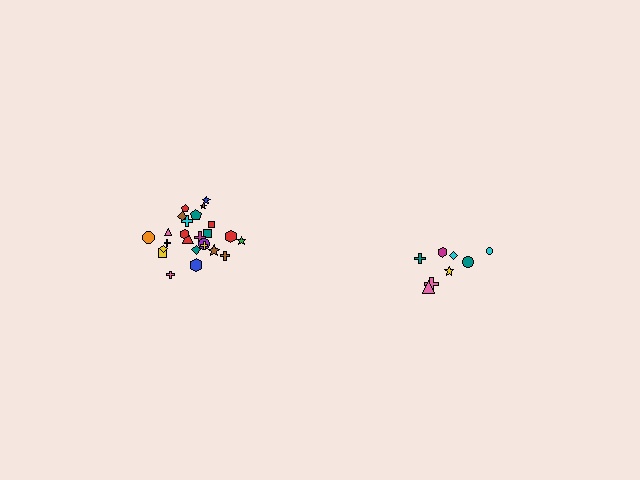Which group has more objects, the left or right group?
The left group.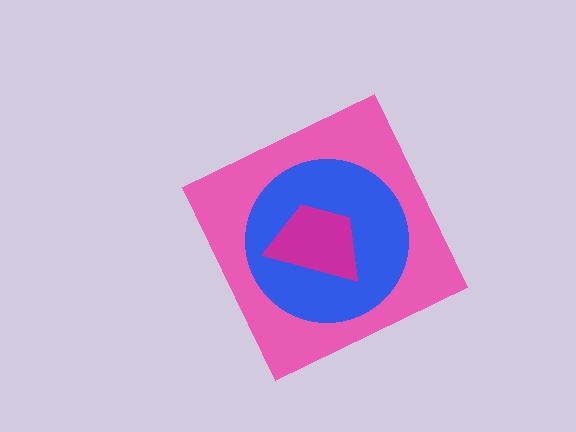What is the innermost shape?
The magenta trapezoid.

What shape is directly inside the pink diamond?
The blue circle.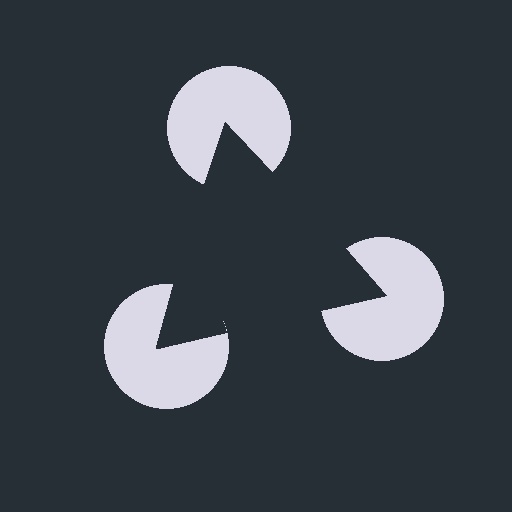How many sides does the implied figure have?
3 sides.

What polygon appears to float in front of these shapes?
An illusory triangle — its edges are inferred from the aligned wedge cuts in the pac-man discs, not physically drawn.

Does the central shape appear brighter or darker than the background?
It typically appears slightly darker than the background, even though no actual brightness change is drawn.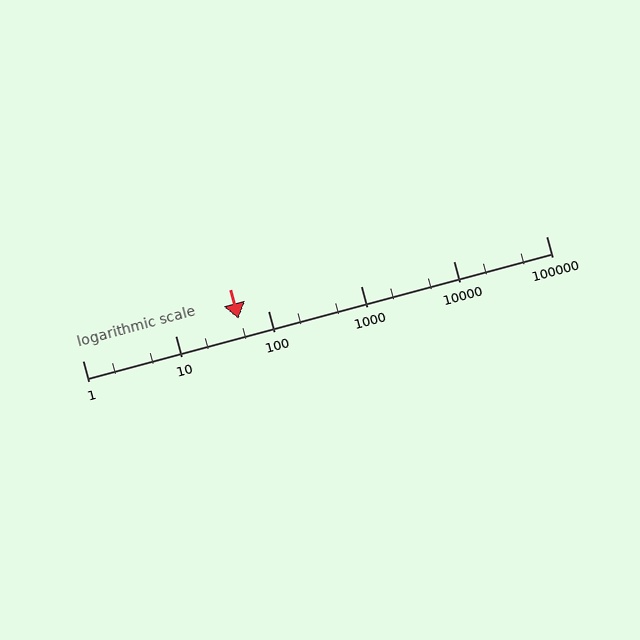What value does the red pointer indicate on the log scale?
The pointer indicates approximately 48.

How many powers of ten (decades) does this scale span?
The scale spans 5 decades, from 1 to 100000.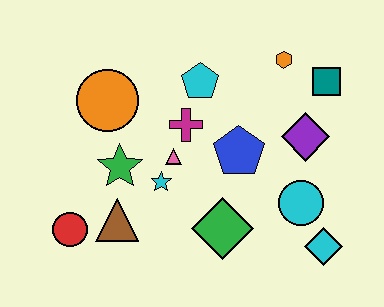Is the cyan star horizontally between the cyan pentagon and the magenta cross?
No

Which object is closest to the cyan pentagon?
The magenta cross is closest to the cyan pentagon.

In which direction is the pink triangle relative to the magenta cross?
The pink triangle is below the magenta cross.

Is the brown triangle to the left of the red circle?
No